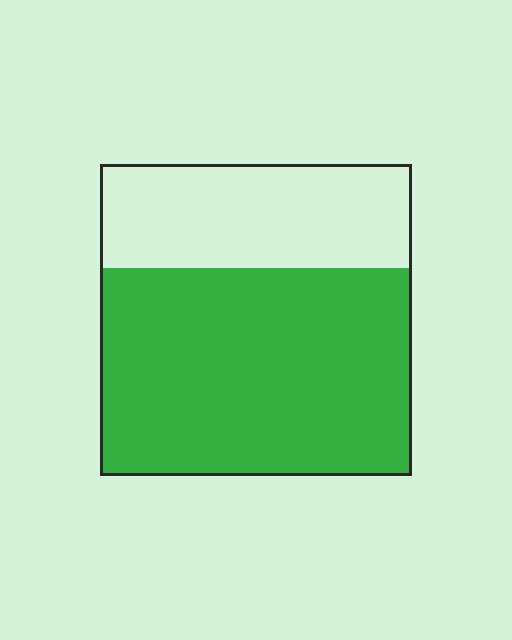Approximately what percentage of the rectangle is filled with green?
Approximately 65%.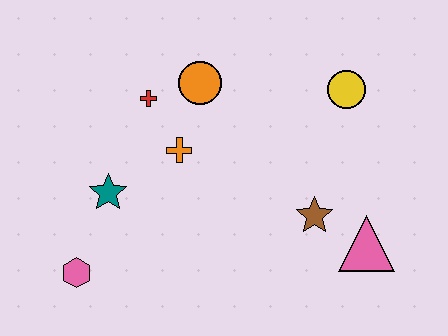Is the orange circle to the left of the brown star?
Yes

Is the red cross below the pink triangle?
No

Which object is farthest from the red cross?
The pink triangle is farthest from the red cross.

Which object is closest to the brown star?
The pink triangle is closest to the brown star.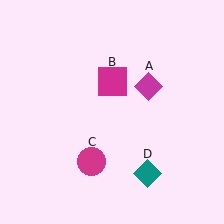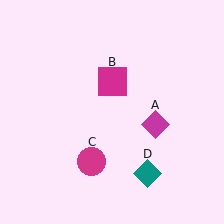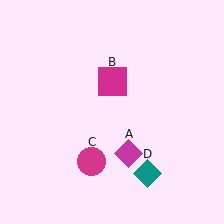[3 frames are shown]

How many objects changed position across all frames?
1 object changed position: magenta diamond (object A).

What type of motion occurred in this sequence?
The magenta diamond (object A) rotated clockwise around the center of the scene.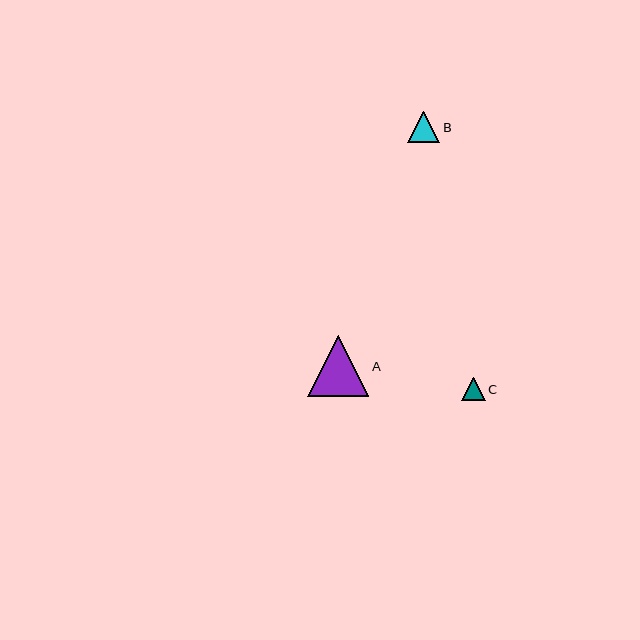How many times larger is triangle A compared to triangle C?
Triangle A is approximately 2.6 times the size of triangle C.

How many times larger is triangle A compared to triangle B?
Triangle A is approximately 1.9 times the size of triangle B.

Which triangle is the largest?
Triangle A is the largest with a size of approximately 61 pixels.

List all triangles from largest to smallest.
From largest to smallest: A, B, C.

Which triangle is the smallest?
Triangle C is the smallest with a size of approximately 24 pixels.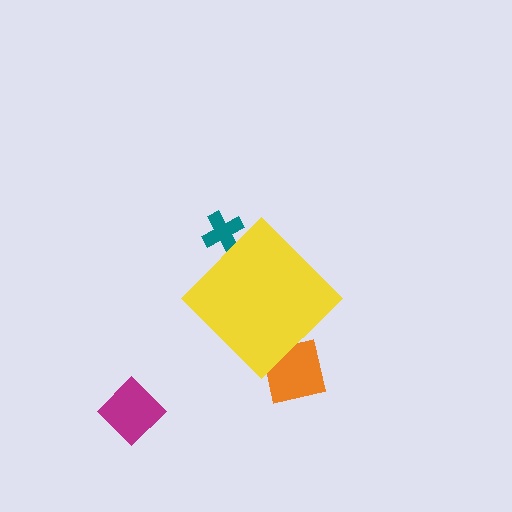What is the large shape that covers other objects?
A yellow diamond.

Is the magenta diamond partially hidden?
No, the magenta diamond is fully visible.